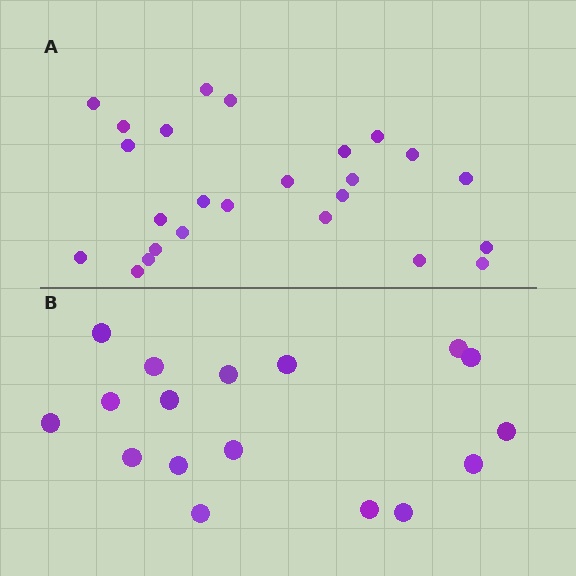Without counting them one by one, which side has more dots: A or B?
Region A (the top region) has more dots.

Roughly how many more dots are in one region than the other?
Region A has roughly 8 or so more dots than region B.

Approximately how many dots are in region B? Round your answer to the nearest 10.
About 20 dots. (The exact count is 17, which rounds to 20.)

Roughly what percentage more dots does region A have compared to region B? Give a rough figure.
About 45% more.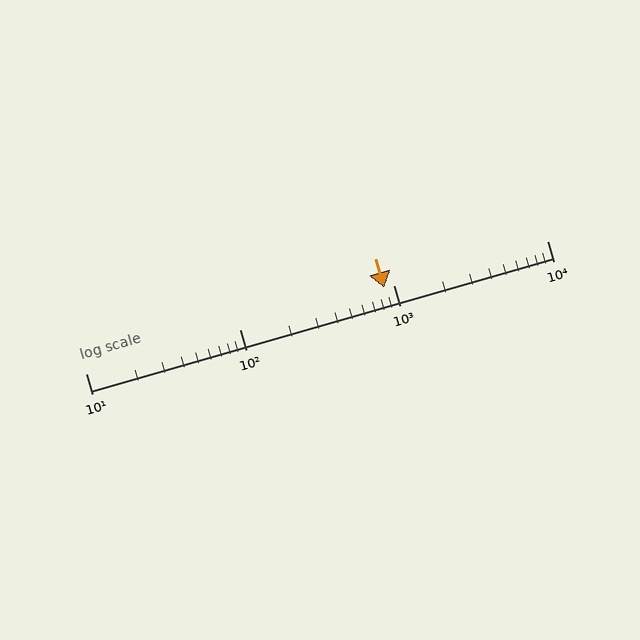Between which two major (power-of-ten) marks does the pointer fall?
The pointer is between 100 and 1000.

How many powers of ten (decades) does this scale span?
The scale spans 3 decades, from 10 to 10000.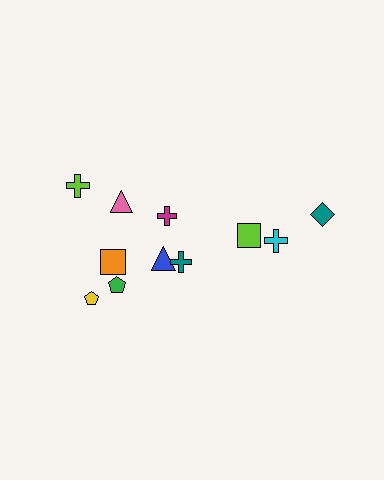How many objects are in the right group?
There are 3 objects.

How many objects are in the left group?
There are 8 objects.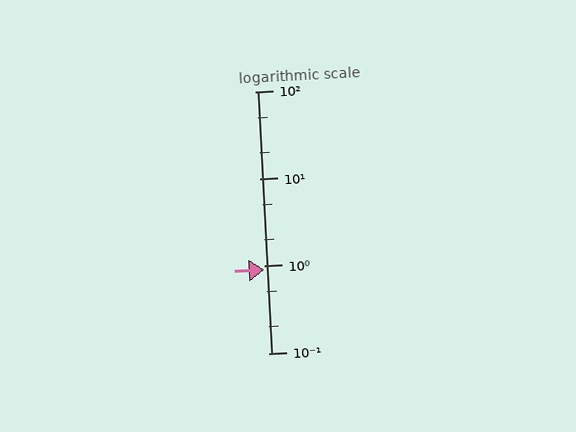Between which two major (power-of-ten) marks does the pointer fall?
The pointer is between 0.1 and 1.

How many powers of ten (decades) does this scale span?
The scale spans 3 decades, from 0.1 to 100.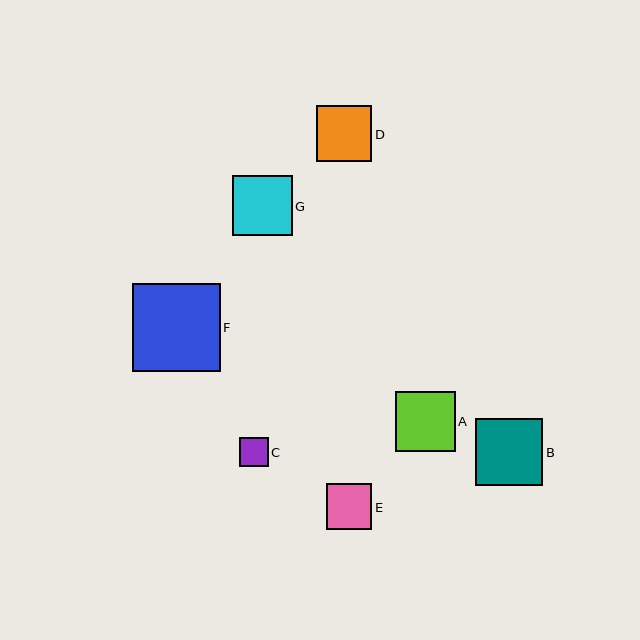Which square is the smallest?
Square C is the smallest with a size of approximately 29 pixels.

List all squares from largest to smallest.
From largest to smallest: F, B, G, A, D, E, C.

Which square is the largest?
Square F is the largest with a size of approximately 88 pixels.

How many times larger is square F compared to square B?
Square F is approximately 1.3 times the size of square B.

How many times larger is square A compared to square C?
Square A is approximately 2.1 times the size of square C.